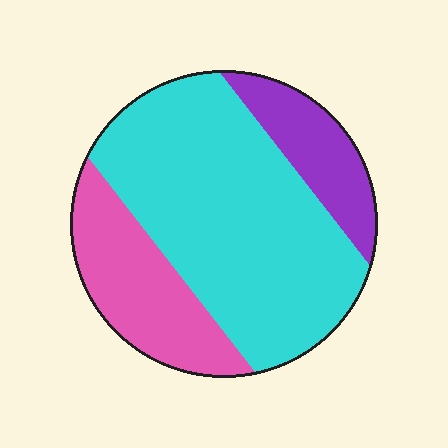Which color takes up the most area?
Cyan, at roughly 60%.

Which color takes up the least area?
Purple, at roughly 15%.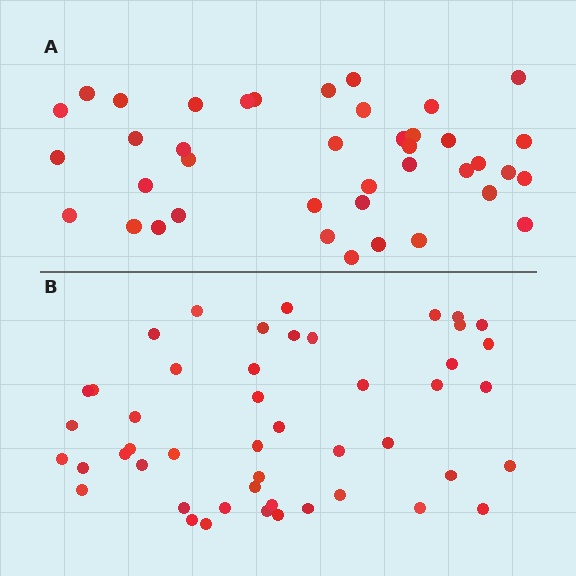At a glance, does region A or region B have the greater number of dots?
Region B (the bottom region) has more dots.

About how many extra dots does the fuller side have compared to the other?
Region B has roughly 8 or so more dots than region A.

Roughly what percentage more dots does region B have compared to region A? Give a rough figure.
About 20% more.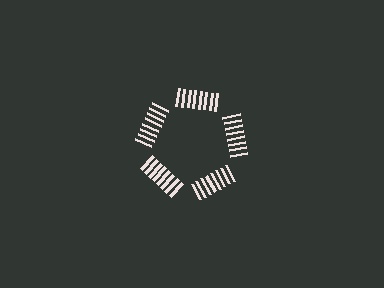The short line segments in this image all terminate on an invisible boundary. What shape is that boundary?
An illusory pentagon — the line segments terminate on its edges but no continuous stroke is drawn.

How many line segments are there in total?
40 — 8 along each of the 5 edges.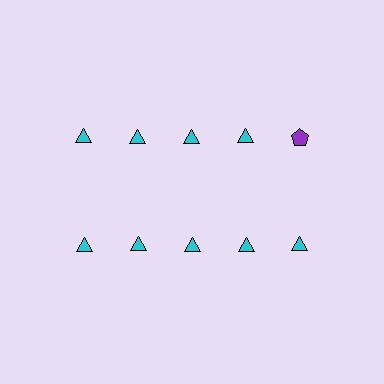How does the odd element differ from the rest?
It differs in both color (purple instead of cyan) and shape (pentagon instead of triangle).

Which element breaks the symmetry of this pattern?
The purple pentagon in the top row, rightmost column breaks the symmetry. All other shapes are cyan triangles.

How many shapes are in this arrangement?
There are 10 shapes arranged in a grid pattern.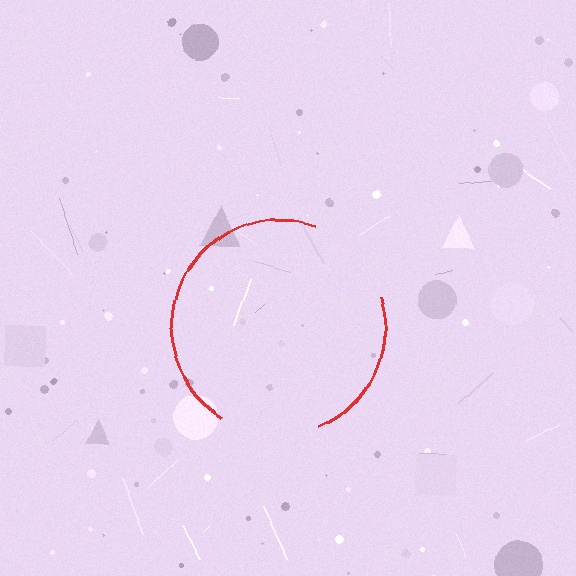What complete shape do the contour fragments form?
The contour fragments form a circle.